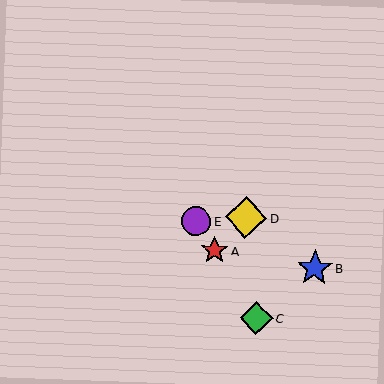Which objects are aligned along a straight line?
Objects A, C, E are aligned along a straight line.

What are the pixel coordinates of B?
Object B is at (315, 268).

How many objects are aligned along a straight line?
3 objects (A, C, E) are aligned along a straight line.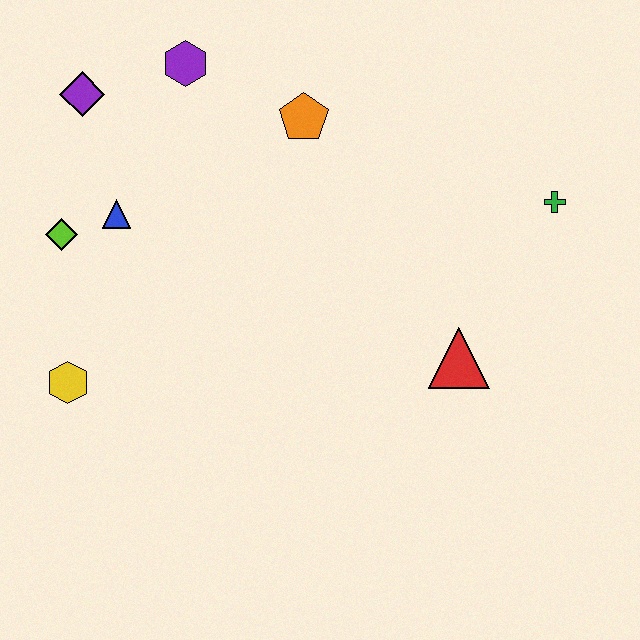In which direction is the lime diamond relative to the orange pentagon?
The lime diamond is to the left of the orange pentagon.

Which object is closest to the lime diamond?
The blue triangle is closest to the lime diamond.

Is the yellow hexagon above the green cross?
No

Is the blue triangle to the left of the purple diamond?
No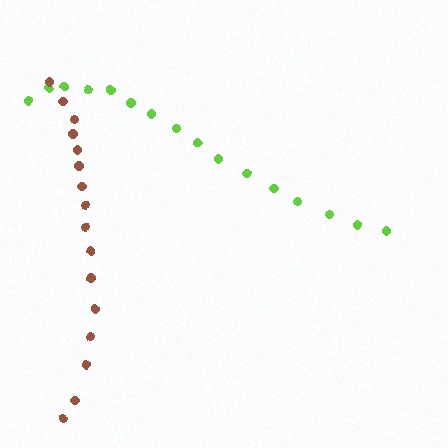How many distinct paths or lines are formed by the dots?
There are 2 distinct paths.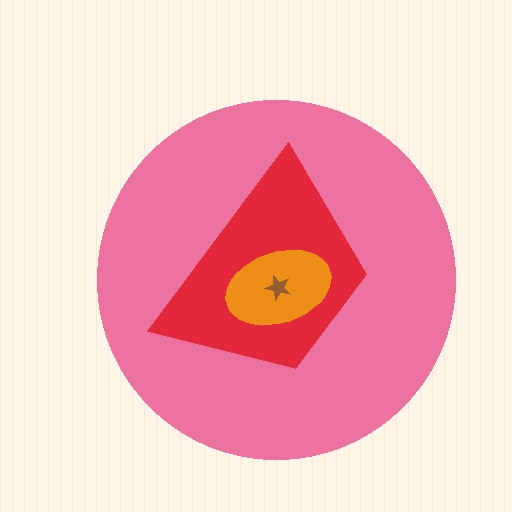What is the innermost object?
The brown star.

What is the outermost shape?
The pink circle.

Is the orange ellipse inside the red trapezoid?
Yes.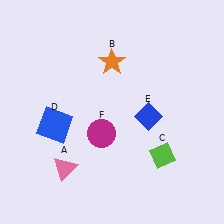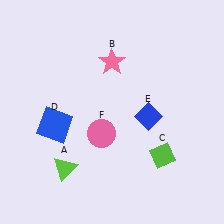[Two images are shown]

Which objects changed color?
A changed from pink to lime. B changed from orange to pink. F changed from magenta to pink.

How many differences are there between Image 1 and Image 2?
There are 3 differences between the two images.